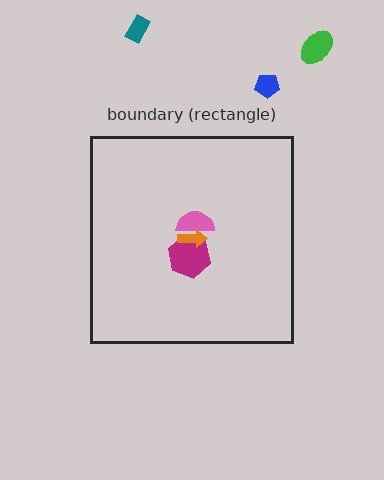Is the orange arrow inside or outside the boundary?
Inside.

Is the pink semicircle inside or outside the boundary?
Inside.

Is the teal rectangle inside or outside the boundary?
Outside.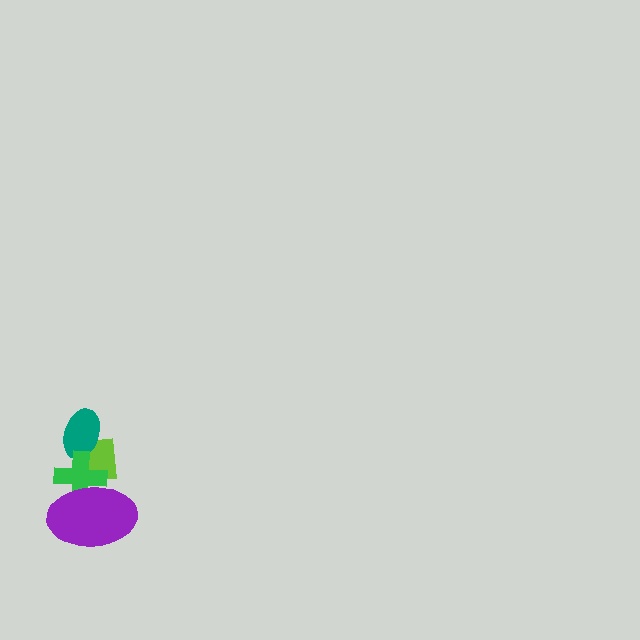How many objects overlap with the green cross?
3 objects overlap with the green cross.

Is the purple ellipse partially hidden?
No, no other shape covers it.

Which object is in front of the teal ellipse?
The green cross is in front of the teal ellipse.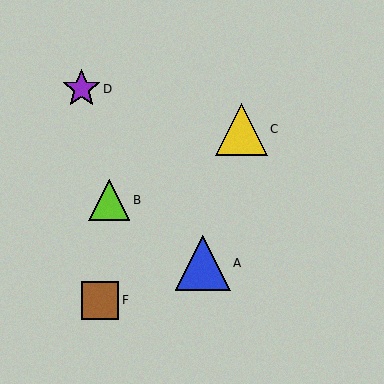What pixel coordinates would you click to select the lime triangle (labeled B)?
Click at (109, 200) to select the lime triangle B.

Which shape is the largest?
The blue triangle (labeled A) is the largest.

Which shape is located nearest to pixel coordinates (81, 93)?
The purple star (labeled D) at (81, 89) is nearest to that location.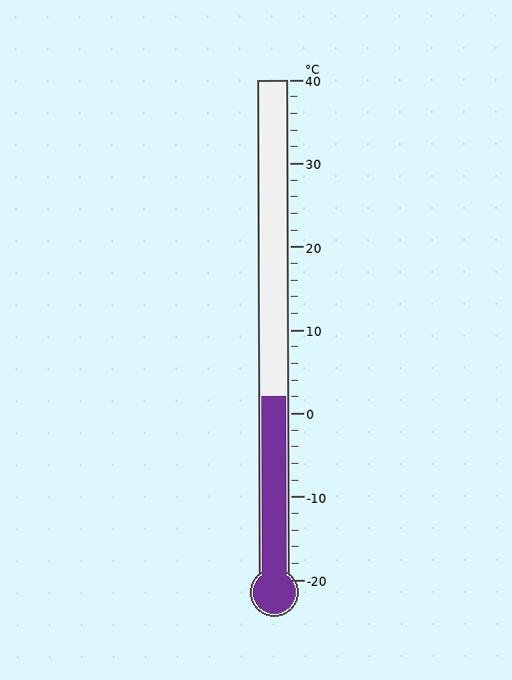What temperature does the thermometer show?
The thermometer shows approximately 2°C.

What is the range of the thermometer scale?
The thermometer scale ranges from -20°C to 40°C.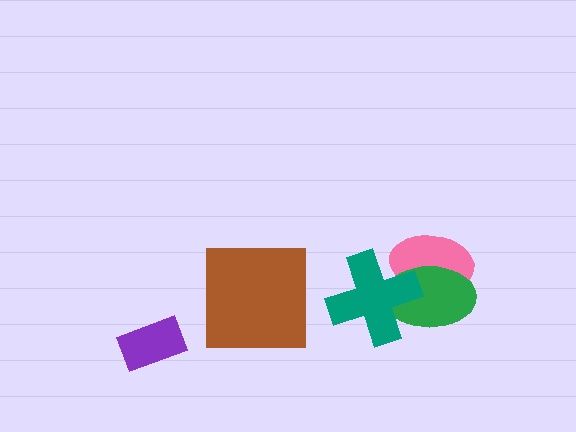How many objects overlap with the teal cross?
2 objects overlap with the teal cross.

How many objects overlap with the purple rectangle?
0 objects overlap with the purple rectangle.